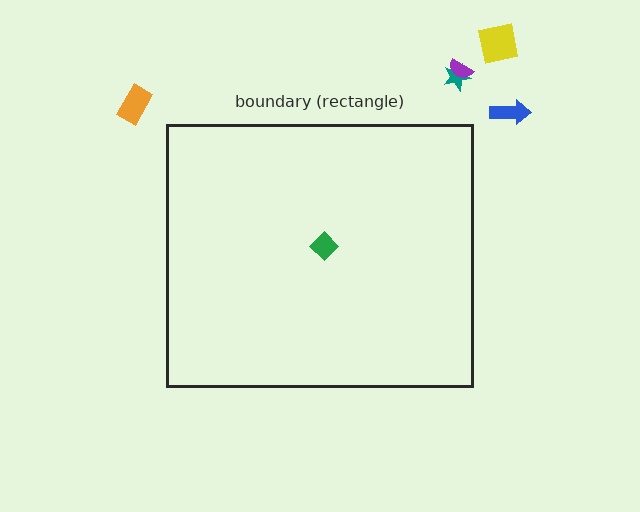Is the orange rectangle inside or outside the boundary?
Outside.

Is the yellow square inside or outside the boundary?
Outside.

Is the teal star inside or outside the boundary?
Outside.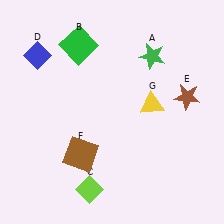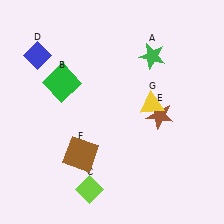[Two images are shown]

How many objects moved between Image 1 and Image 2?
2 objects moved between the two images.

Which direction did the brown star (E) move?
The brown star (E) moved left.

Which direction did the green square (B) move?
The green square (B) moved down.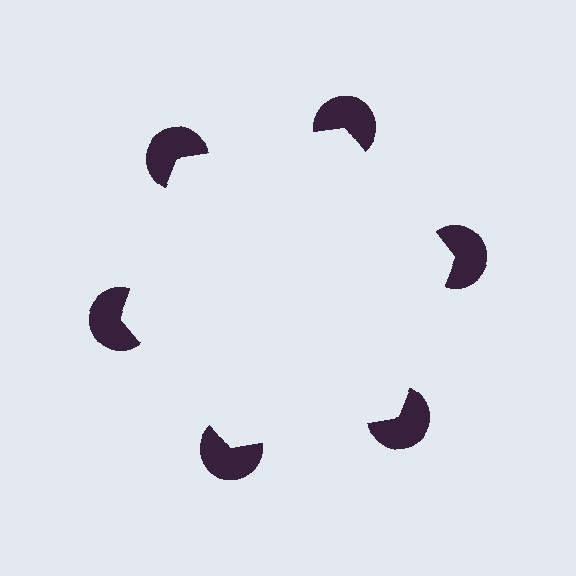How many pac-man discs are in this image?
There are 6 — one at each vertex of the illusory hexagon.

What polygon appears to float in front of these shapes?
An illusory hexagon — its edges are inferred from the aligned wedge cuts in the pac-man discs, not physically drawn.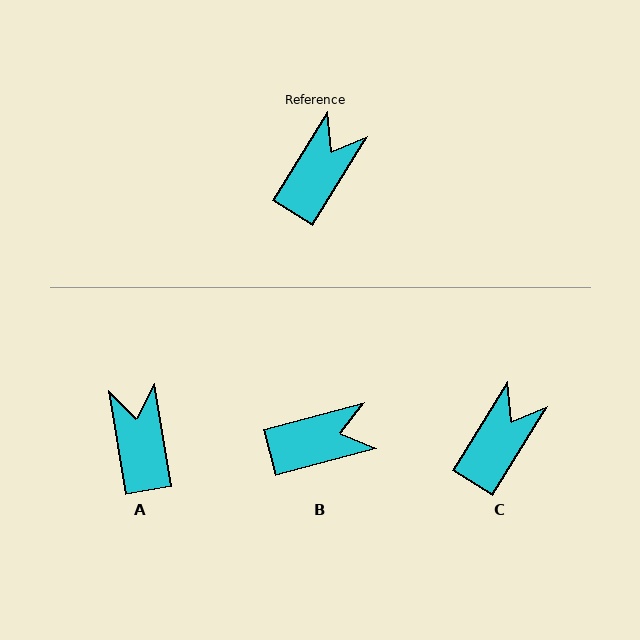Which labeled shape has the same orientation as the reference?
C.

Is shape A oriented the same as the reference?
No, it is off by about 41 degrees.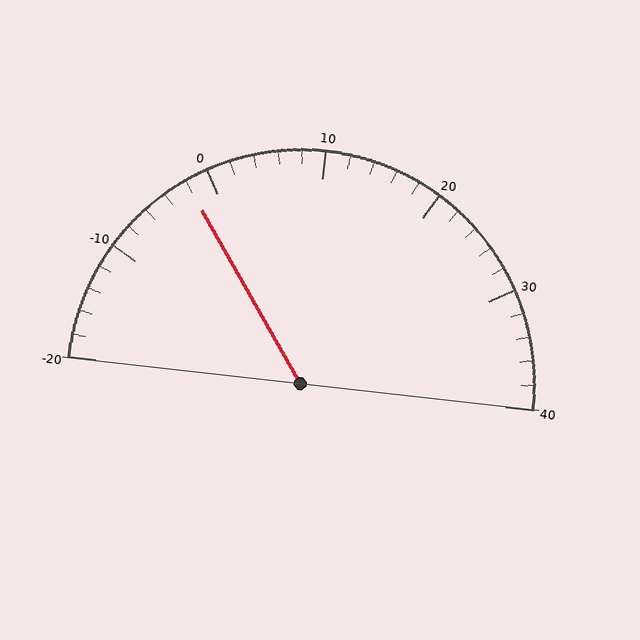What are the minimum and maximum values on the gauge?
The gauge ranges from -20 to 40.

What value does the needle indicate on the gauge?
The needle indicates approximately -2.